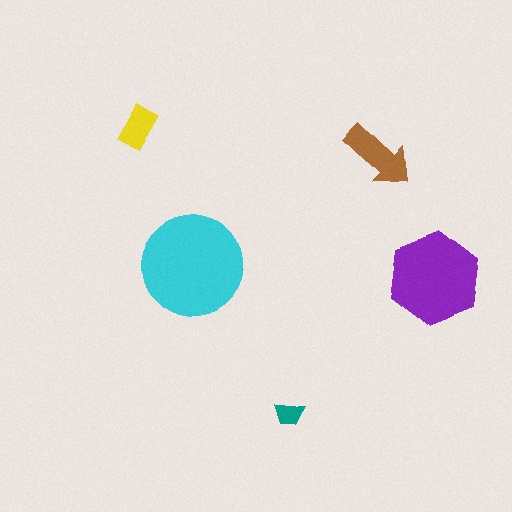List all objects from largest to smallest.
The cyan circle, the purple hexagon, the brown arrow, the yellow rectangle, the teal trapezoid.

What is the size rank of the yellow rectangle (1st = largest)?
4th.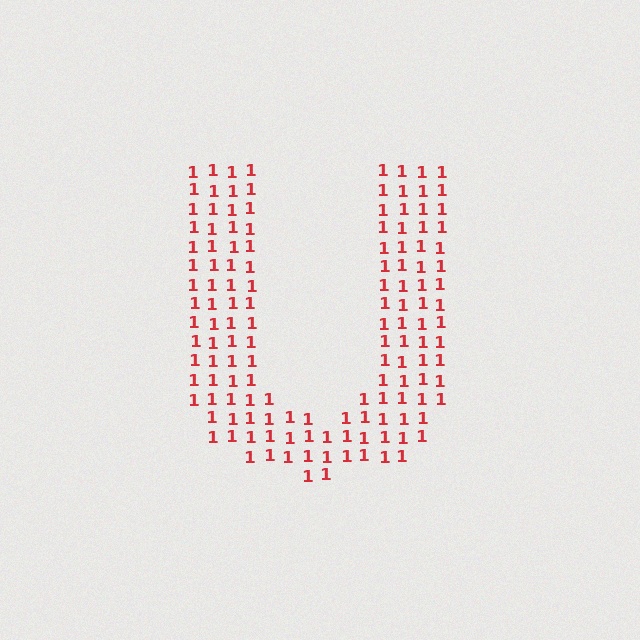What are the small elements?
The small elements are digit 1's.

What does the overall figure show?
The overall figure shows the letter U.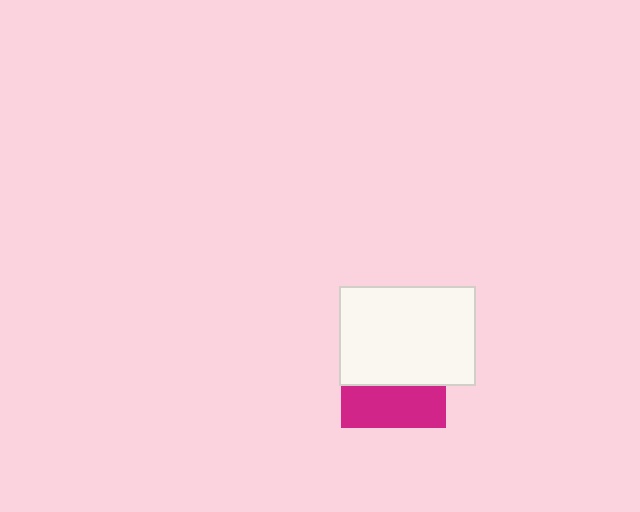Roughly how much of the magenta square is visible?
A small part of it is visible (roughly 40%).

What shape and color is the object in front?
The object in front is a white rectangle.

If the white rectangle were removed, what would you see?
You would see the complete magenta square.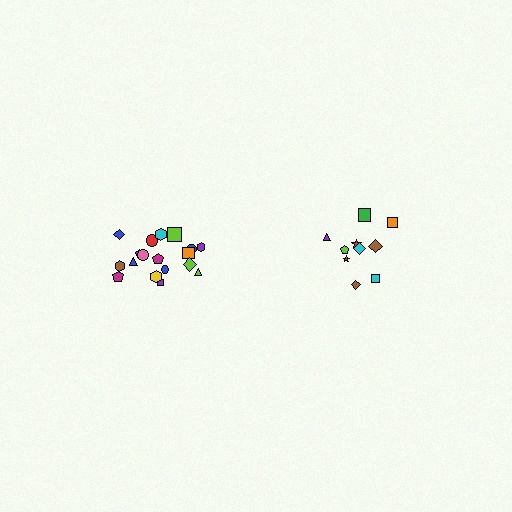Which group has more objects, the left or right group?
The left group.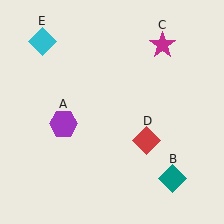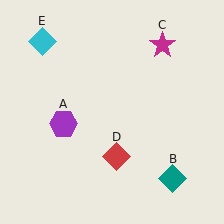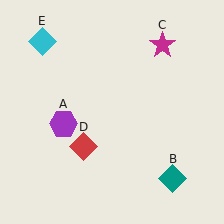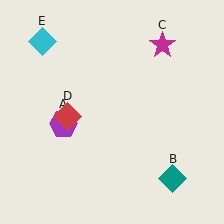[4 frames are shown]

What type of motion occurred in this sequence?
The red diamond (object D) rotated clockwise around the center of the scene.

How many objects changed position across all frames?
1 object changed position: red diamond (object D).